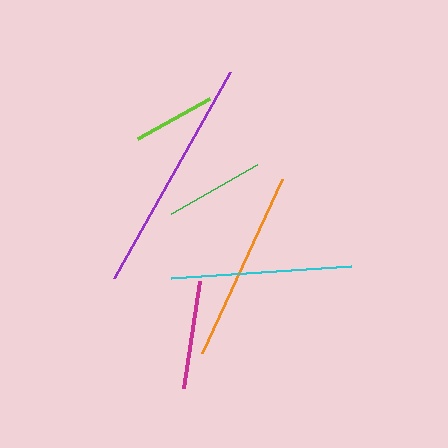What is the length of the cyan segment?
The cyan segment is approximately 181 pixels long.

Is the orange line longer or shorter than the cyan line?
The orange line is longer than the cyan line.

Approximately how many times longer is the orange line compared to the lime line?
The orange line is approximately 2.3 times the length of the lime line.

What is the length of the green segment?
The green segment is approximately 99 pixels long.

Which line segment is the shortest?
The lime line is the shortest at approximately 82 pixels.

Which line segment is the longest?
The purple line is the longest at approximately 236 pixels.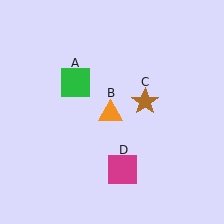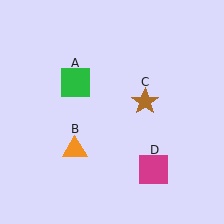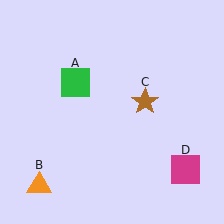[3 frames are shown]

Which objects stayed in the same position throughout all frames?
Green square (object A) and brown star (object C) remained stationary.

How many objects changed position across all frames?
2 objects changed position: orange triangle (object B), magenta square (object D).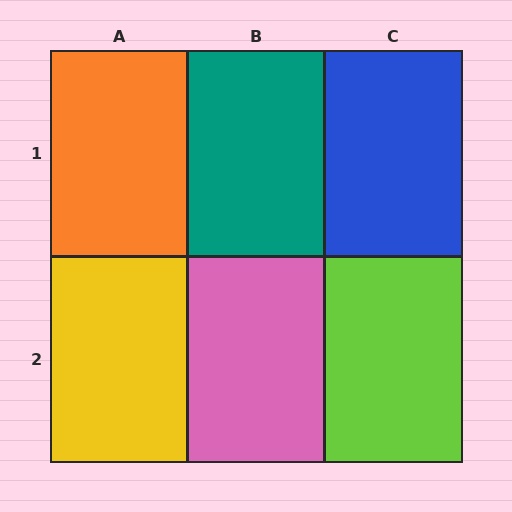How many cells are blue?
1 cell is blue.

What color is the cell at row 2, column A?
Yellow.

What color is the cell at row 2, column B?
Pink.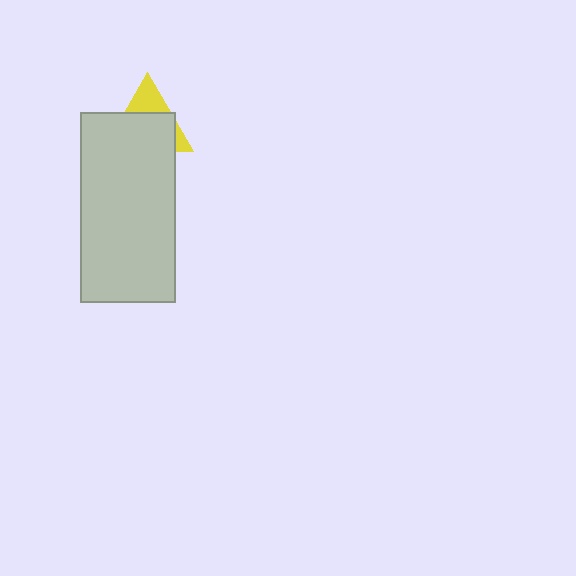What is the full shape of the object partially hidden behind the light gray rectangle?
The partially hidden object is a yellow triangle.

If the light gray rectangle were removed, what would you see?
You would see the complete yellow triangle.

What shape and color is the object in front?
The object in front is a light gray rectangle.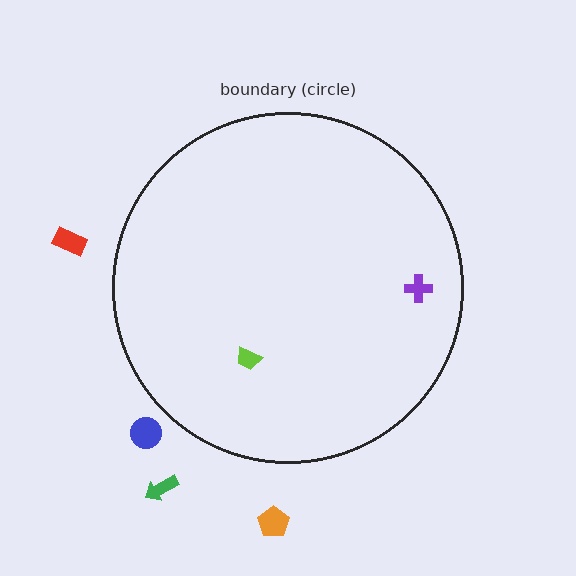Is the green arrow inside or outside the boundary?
Outside.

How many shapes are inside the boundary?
2 inside, 4 outside.